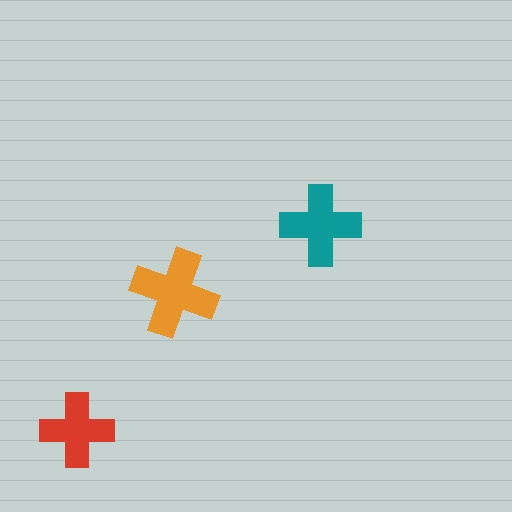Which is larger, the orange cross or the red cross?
The orange one.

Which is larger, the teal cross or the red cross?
The teal one.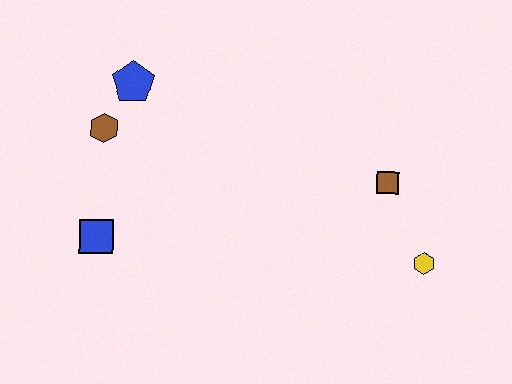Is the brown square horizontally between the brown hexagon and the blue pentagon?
No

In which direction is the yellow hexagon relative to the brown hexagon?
The yellow hexagon is to the right of the brown hexagon.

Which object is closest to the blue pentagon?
The brown hexagon is closest to the blue pentagon.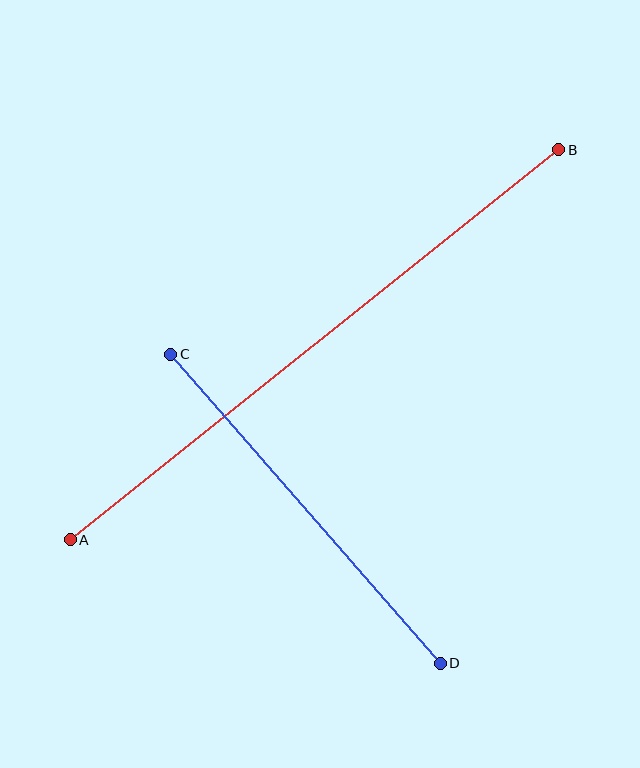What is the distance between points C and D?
The distance is approximately 410 pixels.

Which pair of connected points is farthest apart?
Points A and B are farthest apart.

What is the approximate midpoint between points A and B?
The midpoint is at approximately (314, 345) pixels.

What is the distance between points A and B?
The distance is approximately 625 pixels.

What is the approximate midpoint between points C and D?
The midpoint is at approximately (306, 509) pixels.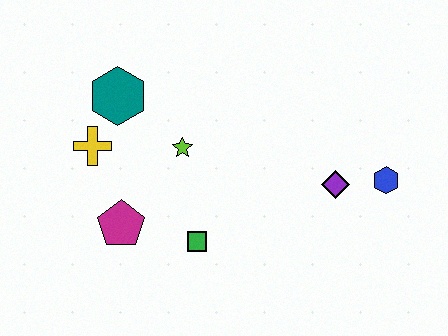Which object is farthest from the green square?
The blue hexagon is farthest from the green square.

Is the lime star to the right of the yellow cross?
Yes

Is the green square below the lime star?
Yes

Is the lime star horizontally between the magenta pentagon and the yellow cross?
No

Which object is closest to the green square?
The magenta pentagon is closest to the green square.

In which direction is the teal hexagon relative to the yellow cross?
The teal hexagon is above the yellow cross.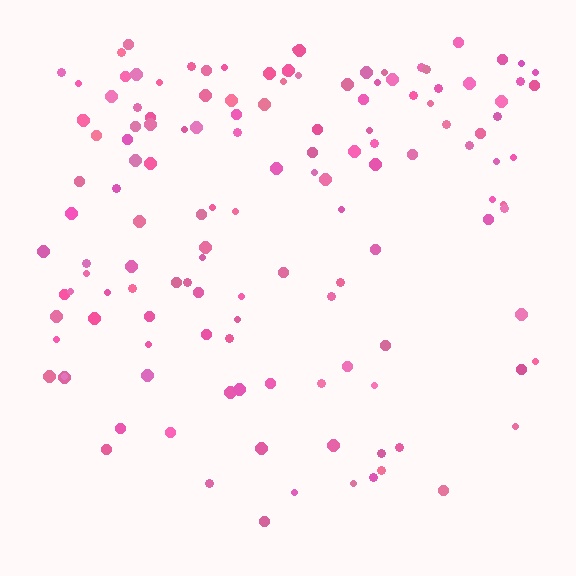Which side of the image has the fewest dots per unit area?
The bottom.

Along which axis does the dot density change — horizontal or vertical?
Vertical.